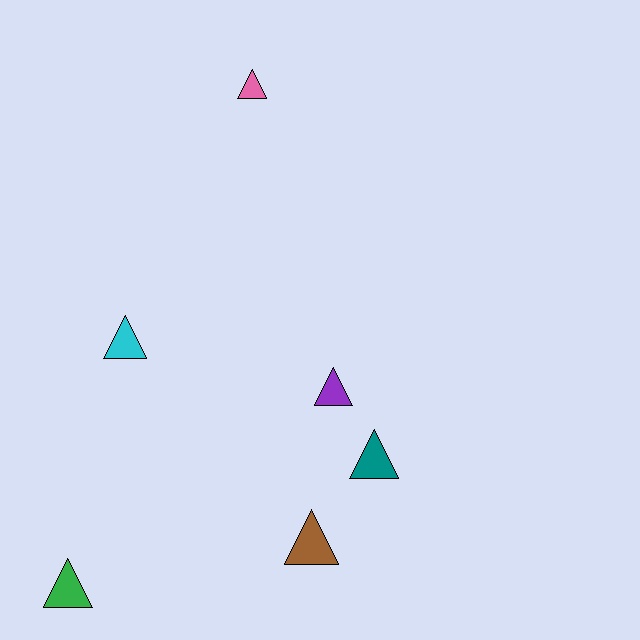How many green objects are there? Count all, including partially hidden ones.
There is 1 green object.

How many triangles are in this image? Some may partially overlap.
There are 6 triangles.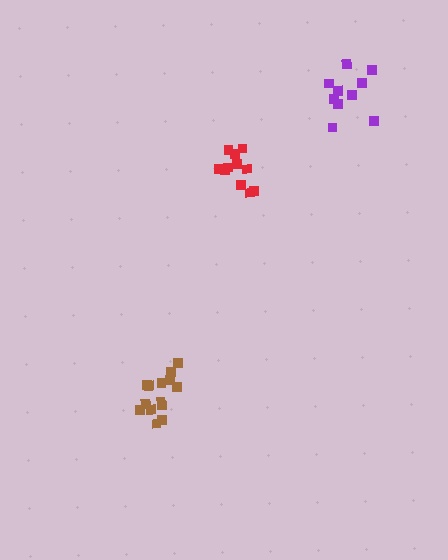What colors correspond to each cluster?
The clusters are colored: red, brown, purple.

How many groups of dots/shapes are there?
There are 3 groups.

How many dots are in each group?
Group 1: 11 dots, Group 2: 14 dots, Group 3: 10 dots (35 total).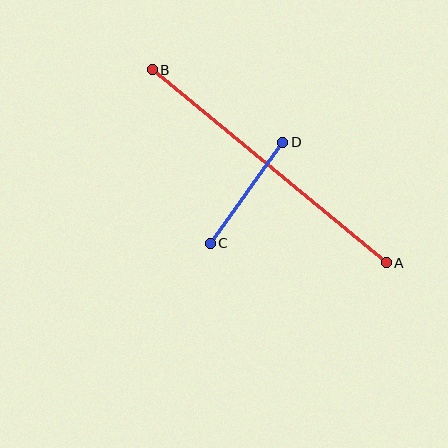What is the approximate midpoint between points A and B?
The midpoint is at approximately (269, 166) pixels.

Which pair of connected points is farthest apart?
Points A and B are farthest apart.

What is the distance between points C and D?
The distance is approximately 124 pixels.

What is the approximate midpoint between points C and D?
The midpoint is at approximately (247, 193) pixels.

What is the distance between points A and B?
The distance is approximately 303 pixels.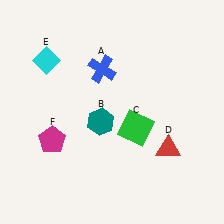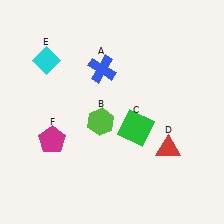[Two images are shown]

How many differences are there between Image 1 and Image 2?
There is 1 difference between the two images.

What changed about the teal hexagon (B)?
In Image 1, B is teal. In Image 2, it changed to lime.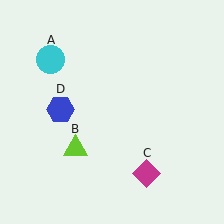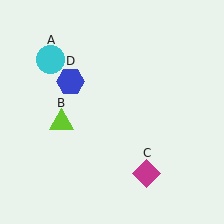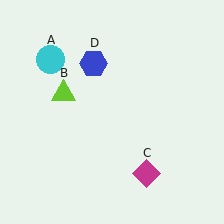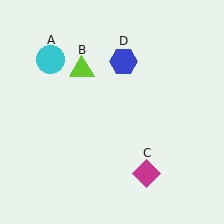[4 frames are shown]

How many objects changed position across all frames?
2 objects changed position: lime triangle (object B), blue hexagon (object D).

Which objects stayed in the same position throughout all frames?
Cyan circle (object A) and magenta diamond (object C) remained stationary.